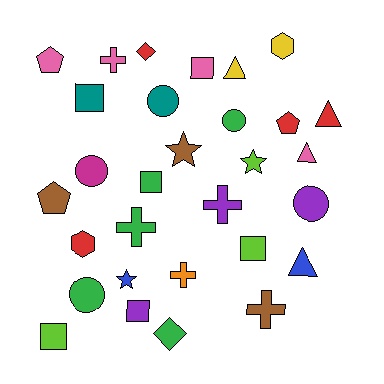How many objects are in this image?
There are 30 objects.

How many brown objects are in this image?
There are 3 brown objects.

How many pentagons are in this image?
There are 3 pentagons.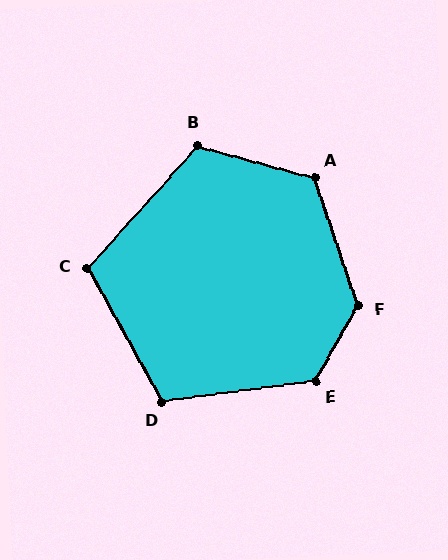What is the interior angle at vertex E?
Approximately 127 degrees (obtuse).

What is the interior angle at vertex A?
Approximately 124 degrees (obtuse).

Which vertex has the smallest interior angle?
C, at approximately 109 degrees.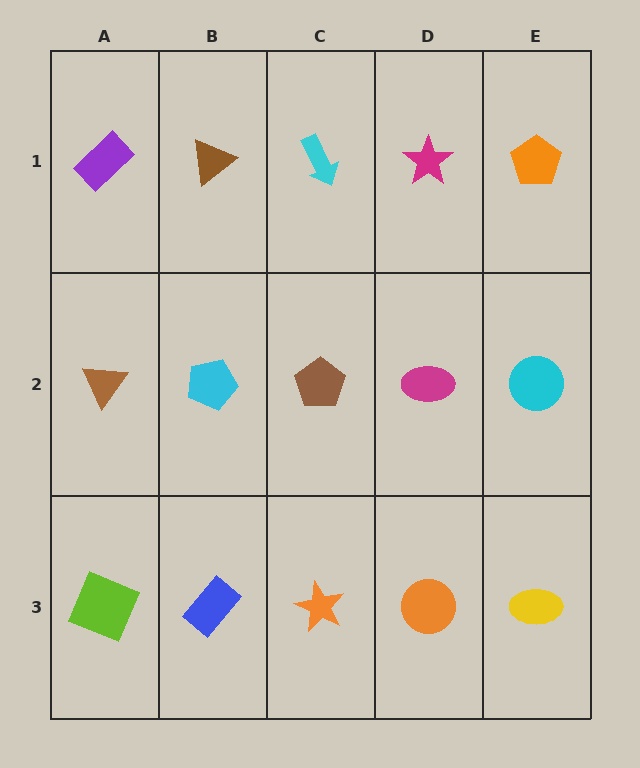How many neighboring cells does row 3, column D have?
3.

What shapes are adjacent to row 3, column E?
A cyan circle (row 2, column E), an orange circle (row 3, column D).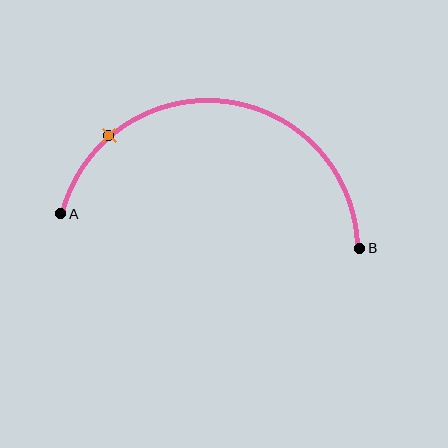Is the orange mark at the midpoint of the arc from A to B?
No. The orange mark lies on the arc but is closer to endpoint A. The arc midpoint would be at the point on the curve equidistant along the arc from both A and B.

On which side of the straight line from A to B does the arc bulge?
The arc bulges above the straight line connecting A and B.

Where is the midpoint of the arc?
The arc midpoint is the point on the curve farthest from the straight line joining A and B. It sits above that line.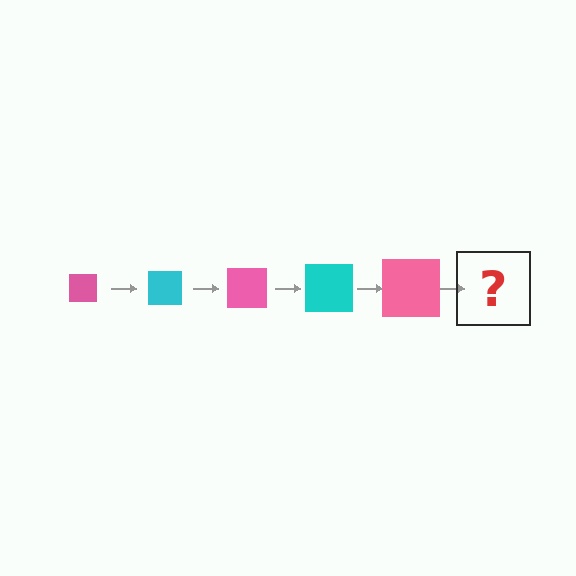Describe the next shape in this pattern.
It should be a cyan square, larger than the previous one.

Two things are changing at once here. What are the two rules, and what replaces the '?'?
The two rules are that the square grows larger each step and the color cycles through pink and cyan. The '?' should be a cyan square, larger than the previous one.